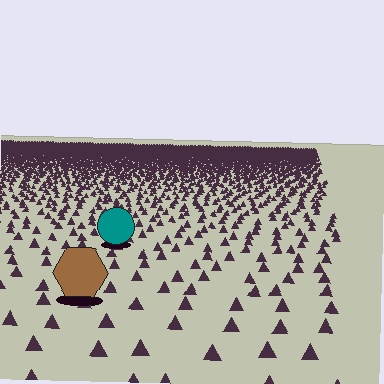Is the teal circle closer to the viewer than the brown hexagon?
No. The brown hexagon is closer — you can tell from the texture gradient: the ground texture is coarser near it.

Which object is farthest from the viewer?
The teal circle is farthest from the viewer. It appears smaller and the ground texture around it is denser.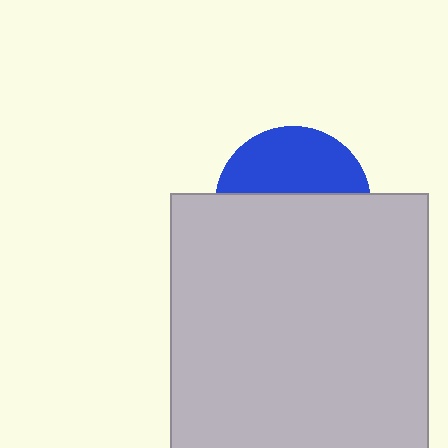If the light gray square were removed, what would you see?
You would see the complete blue circle.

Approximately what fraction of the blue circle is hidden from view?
Roughly 59% of the blue circle is hidden behind the light gray square.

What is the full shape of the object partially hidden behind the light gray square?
The partially hidden object is a blue circle.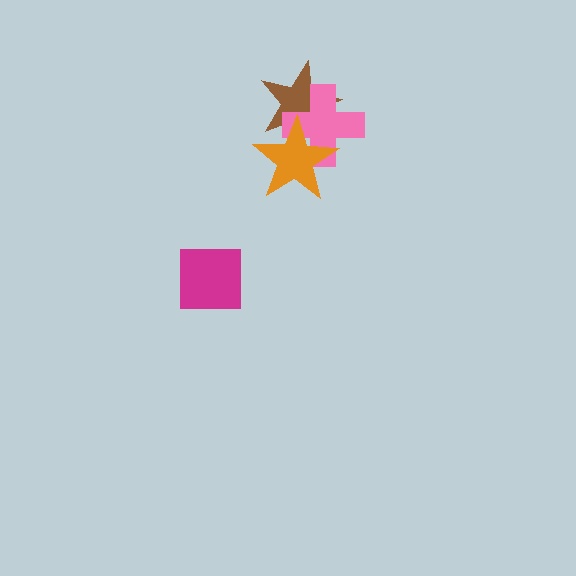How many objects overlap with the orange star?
2 objects overlap with the orange star.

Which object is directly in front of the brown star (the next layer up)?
The pink cross is directly in front of the brown star.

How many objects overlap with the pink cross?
2 objects overlap with the pink cross.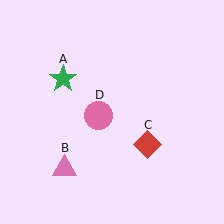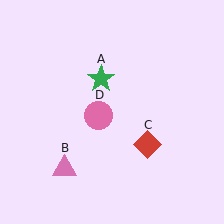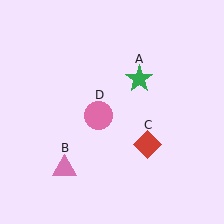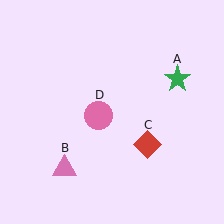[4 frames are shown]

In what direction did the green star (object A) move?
The green star (object A) moved right.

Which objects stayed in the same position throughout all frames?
Pink triangle (object B) and red diamond (object C) and pink circle (object D) remained stationary.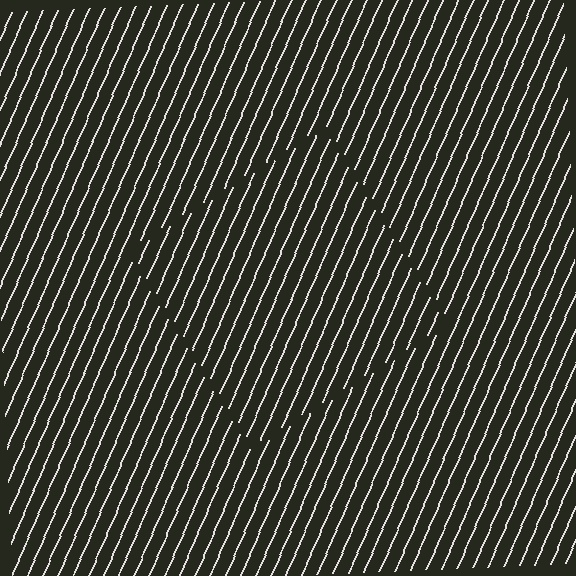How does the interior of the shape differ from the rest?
The interior of the shape contains the same grating, shifted by half a period — the contour is defined by the phase discontinuity where line-ends from the inner and outer gratings abut.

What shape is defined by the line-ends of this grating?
An illusory square. The interior of the shape contains the same grating, shifted by half a period — the contour is defined by the phase discontinuity where line-ends from the inner and outer gratings abut.